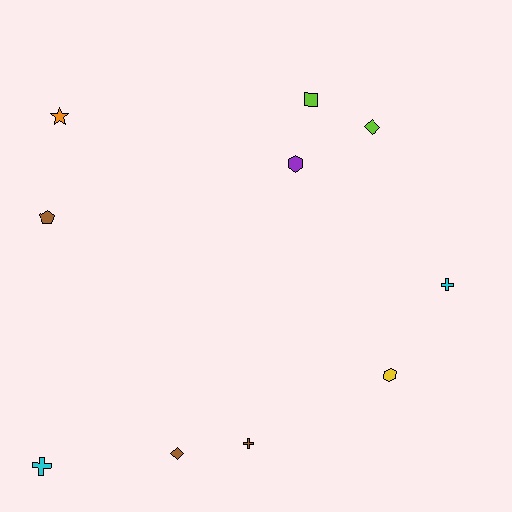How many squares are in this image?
There is 1 square.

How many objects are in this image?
There are 10 objects.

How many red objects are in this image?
There are no red objects.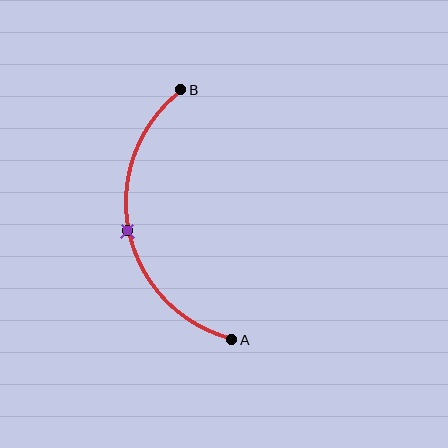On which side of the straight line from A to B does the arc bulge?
The arc bulges to the left of the straight line connecting A and B.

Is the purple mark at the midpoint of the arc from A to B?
Yes. The purple mark lies on the arc at equal arc-length from both A and B — it is the arc midpoint.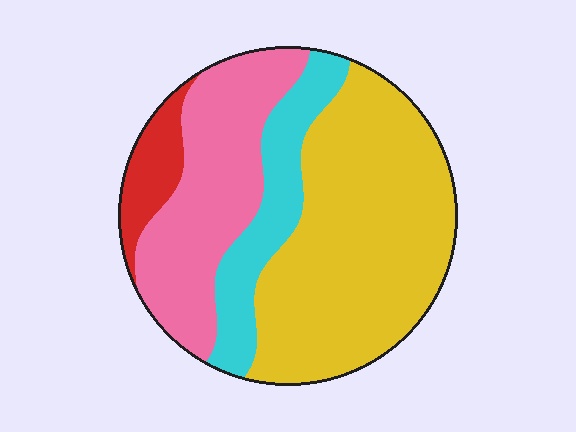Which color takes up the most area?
Yellow, at roughly 50%.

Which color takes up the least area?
Red, at roughly 10%.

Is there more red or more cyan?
Cyan.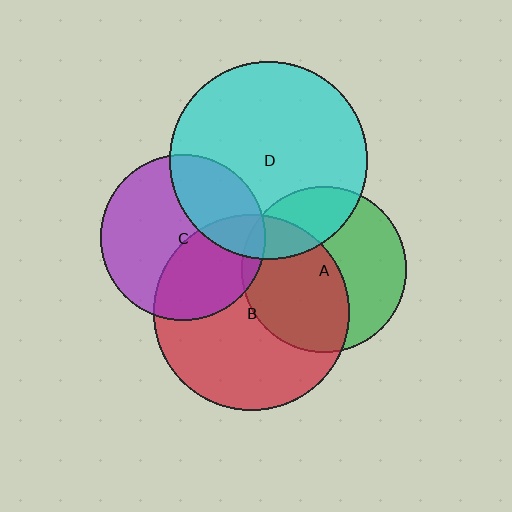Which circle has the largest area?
Circle D (cyan).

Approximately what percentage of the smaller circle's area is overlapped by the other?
Approximately 40%.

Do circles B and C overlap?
Yes.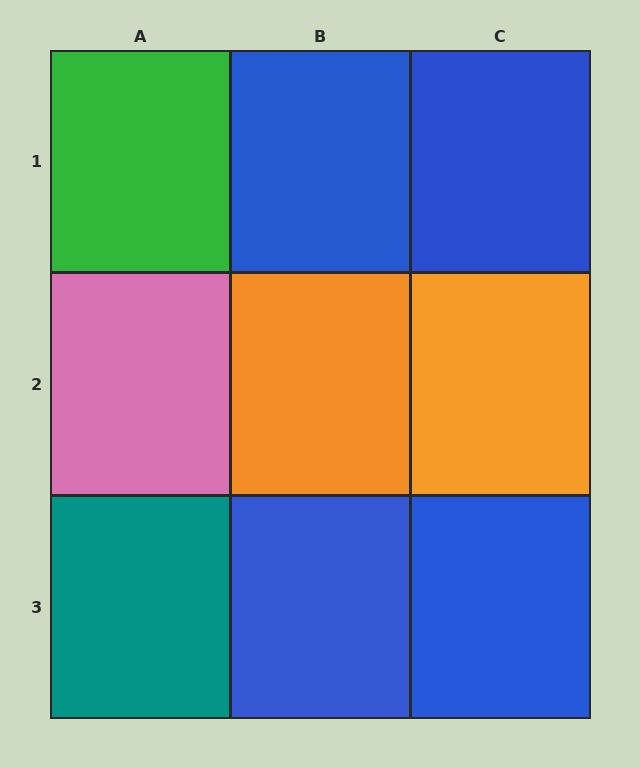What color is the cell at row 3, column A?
Teal.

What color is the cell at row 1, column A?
Green.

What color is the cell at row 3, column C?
Blue.